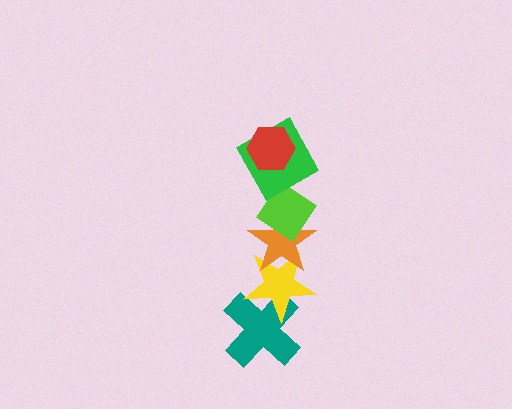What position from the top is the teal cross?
The teal cross is 6th from the top.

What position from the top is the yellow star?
The yellow star is 5th from the top.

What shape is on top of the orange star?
The lime diamond is on top of the orange star.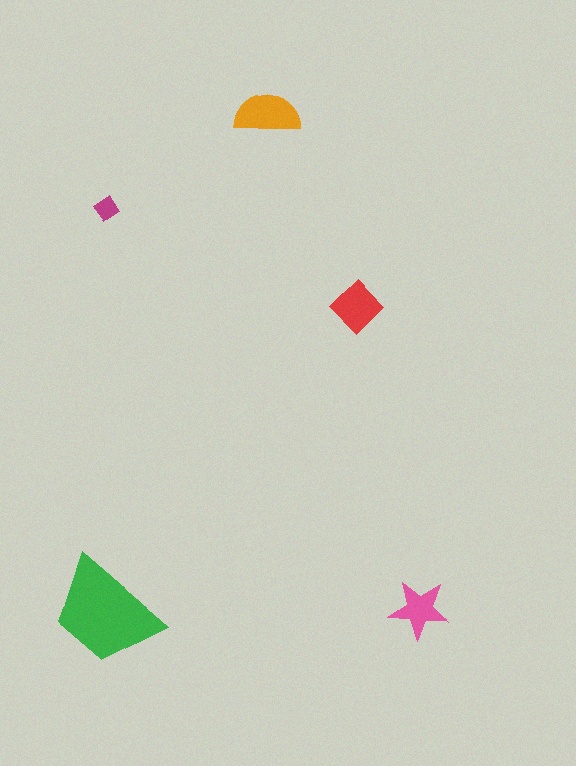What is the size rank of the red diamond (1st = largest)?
3rd.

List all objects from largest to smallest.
The green trapezoid, the orange semicircle, the red diamond, the pink star, the magenta diamond.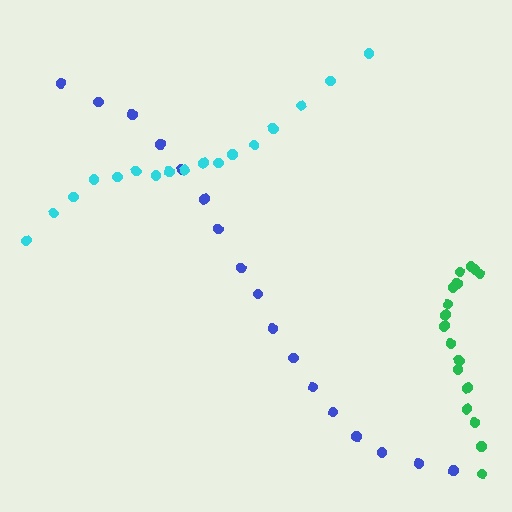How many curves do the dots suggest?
There are 3 distinct paths.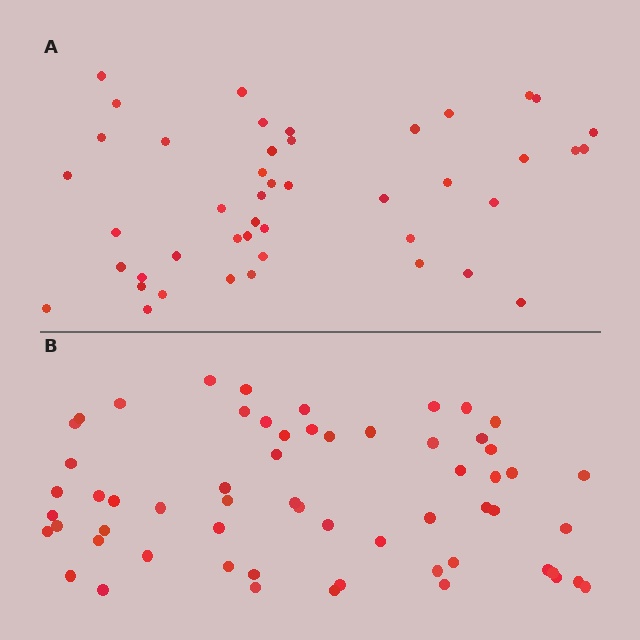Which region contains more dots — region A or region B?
Region B (the bottom region) has more dots.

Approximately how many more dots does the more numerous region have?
Region B has approximately 15 more dots than region A.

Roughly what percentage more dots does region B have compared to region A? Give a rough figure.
About 35% more.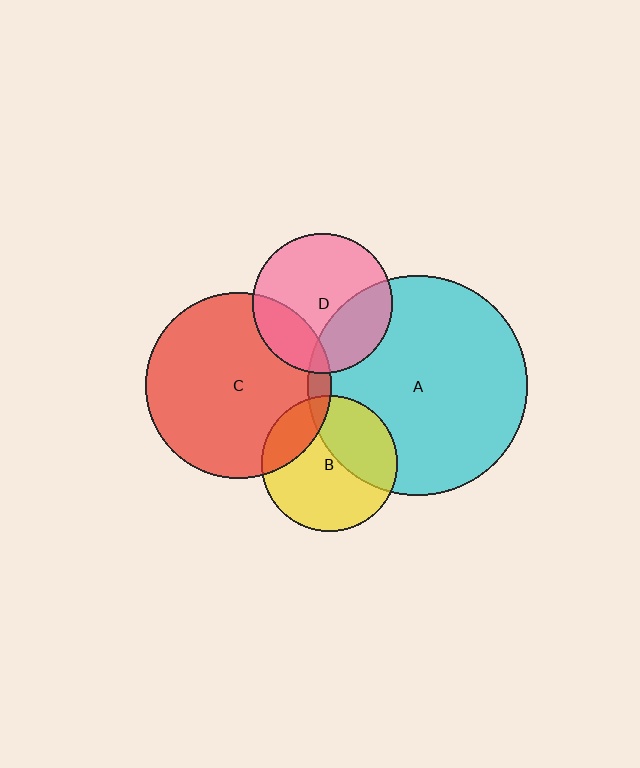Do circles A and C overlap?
Yes.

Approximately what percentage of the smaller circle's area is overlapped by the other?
Approximately 5%.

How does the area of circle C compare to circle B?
Approximately 1.9 times.